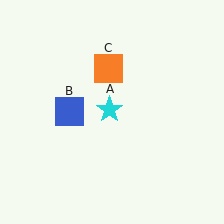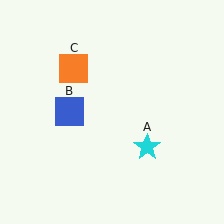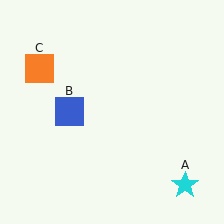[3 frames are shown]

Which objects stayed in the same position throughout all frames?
Blue square (object B) remained stationary.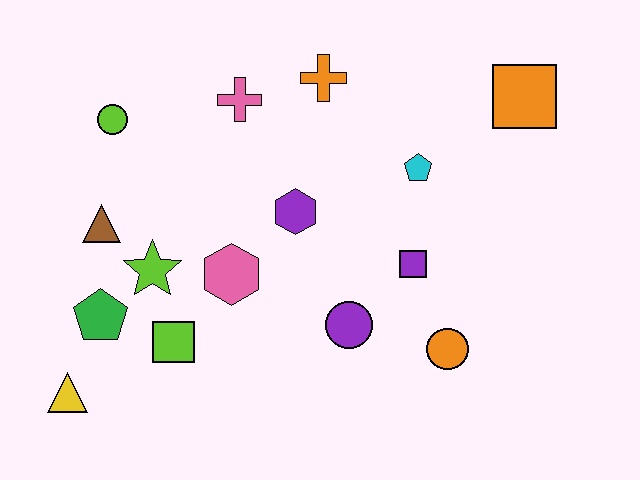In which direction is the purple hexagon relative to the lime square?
The purple hexagon is above the lime square.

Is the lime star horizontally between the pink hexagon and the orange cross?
No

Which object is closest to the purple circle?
The purple square is closest to the purple circle.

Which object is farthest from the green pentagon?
The orange square is farthest from the green pentagon.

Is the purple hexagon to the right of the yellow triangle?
Yes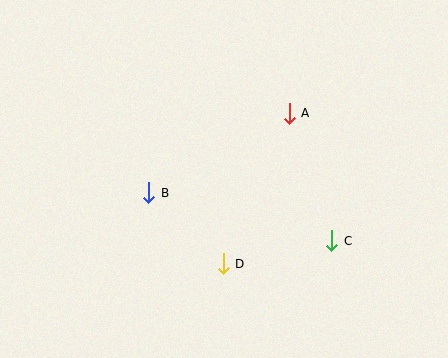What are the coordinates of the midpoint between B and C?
The midpoint between B and C is at (240, 217).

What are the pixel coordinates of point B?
Point B is at (149, 193).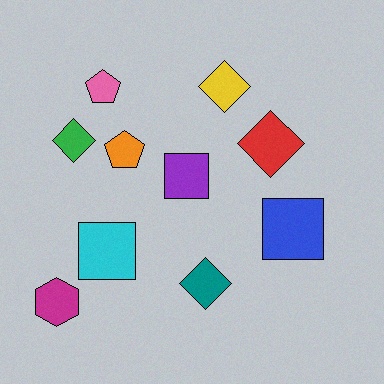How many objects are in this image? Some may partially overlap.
There are 10 objects.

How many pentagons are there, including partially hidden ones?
There are 2 pentagons.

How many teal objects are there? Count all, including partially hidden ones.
There is 1 teal object.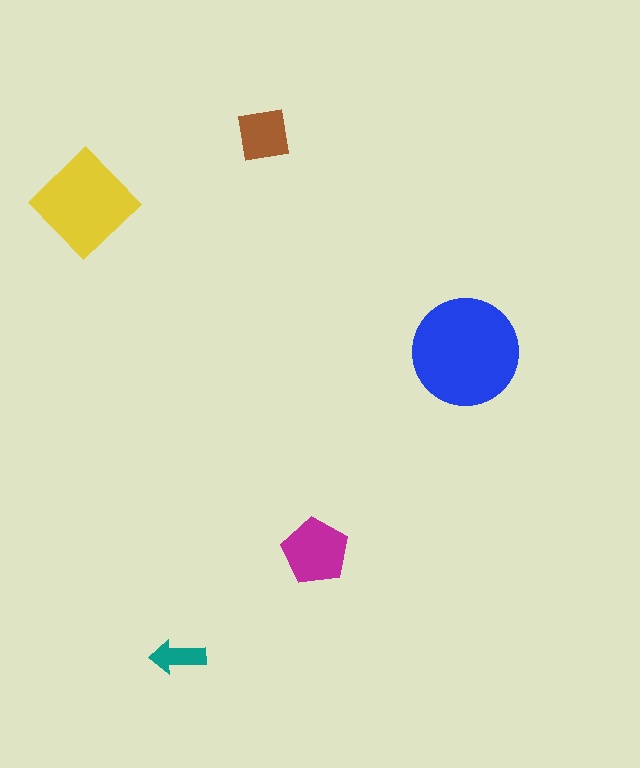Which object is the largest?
The blue circle.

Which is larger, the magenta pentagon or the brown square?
The magenta pentagon.